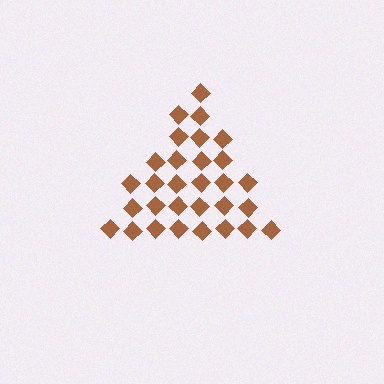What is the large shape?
The large shape is a triangle.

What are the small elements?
The small elements are diamonds.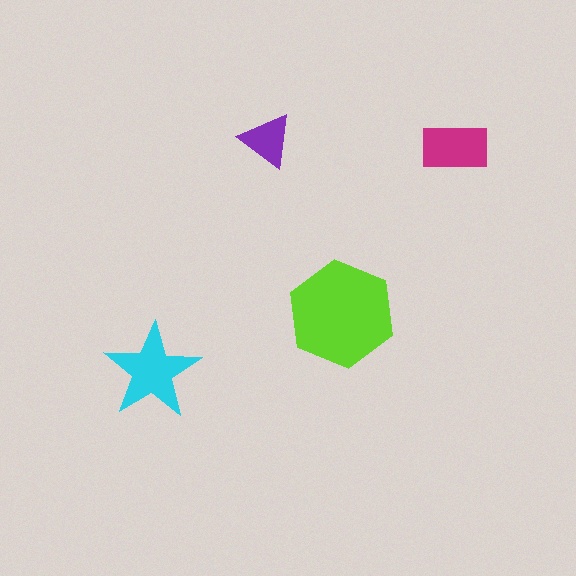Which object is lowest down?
The cyan star is bottommost.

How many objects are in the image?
There are 4 objects in the image.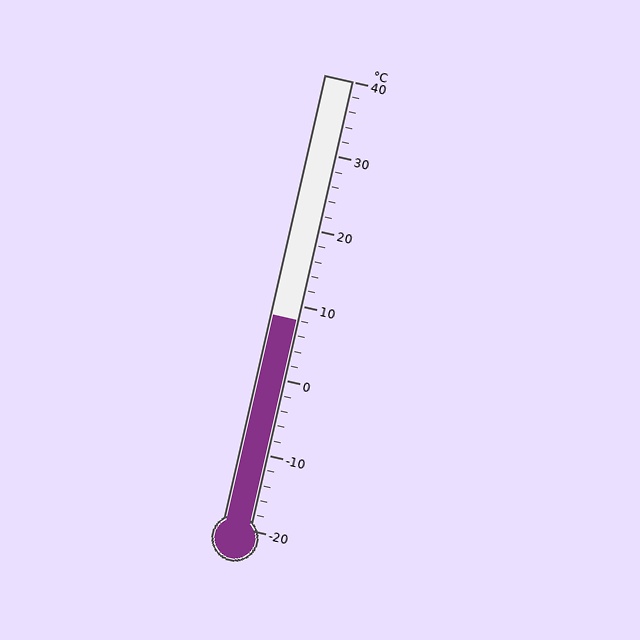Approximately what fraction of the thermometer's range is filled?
The thermometer is filled to approximately 45% of its range.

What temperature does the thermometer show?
The thermometer shows approximately 8°C.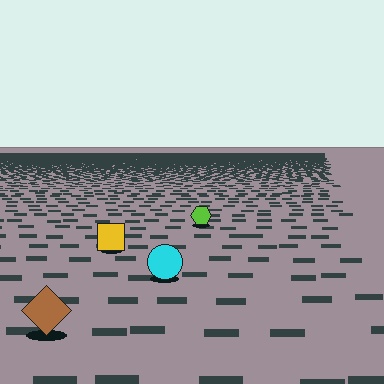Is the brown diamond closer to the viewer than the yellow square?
Yes. The brown diamond is closer — you can tell from the texture gradient: the ground texture is coarser near it.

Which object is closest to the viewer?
The brown diamond is closest. The texture marks near it are larger and more spread out.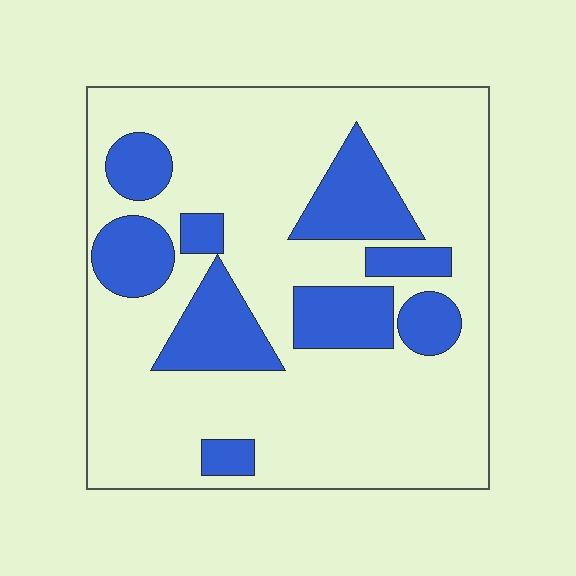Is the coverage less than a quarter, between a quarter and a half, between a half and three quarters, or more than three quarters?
Between a quarter and a half.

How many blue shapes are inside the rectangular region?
9.